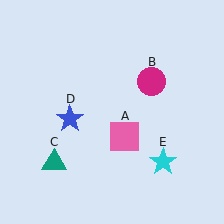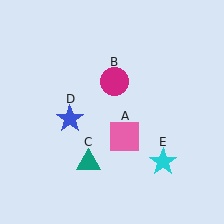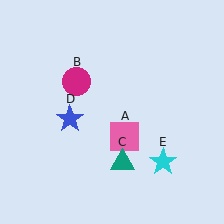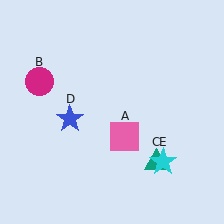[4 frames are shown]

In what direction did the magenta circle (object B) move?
The magenta circle (object B) moved left.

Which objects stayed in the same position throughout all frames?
Pink square (object A) and blue star (object D) and cyan star (object E) remained stationary.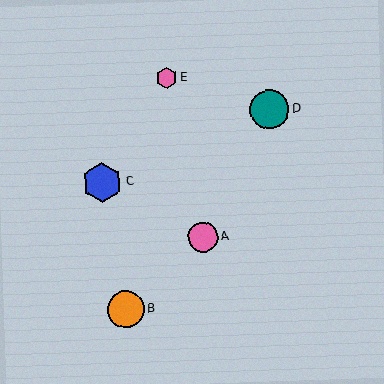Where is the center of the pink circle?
The center of the pink circle is at (203, 237).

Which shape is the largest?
The teal circle (labeled D) is the largest.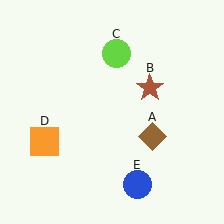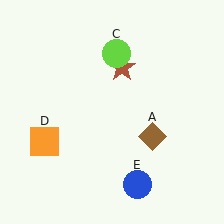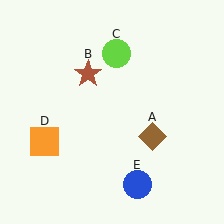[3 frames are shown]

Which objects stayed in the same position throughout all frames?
Brown diamond (object A) and lime circle (object C) and orange square (object D) and blue circle (object E) remained stationary.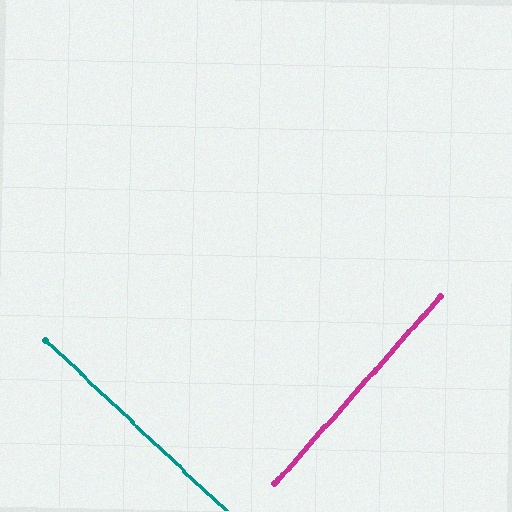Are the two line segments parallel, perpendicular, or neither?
Perpendicular — they meet at approximately 88°.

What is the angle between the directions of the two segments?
Approximately 88 degrees.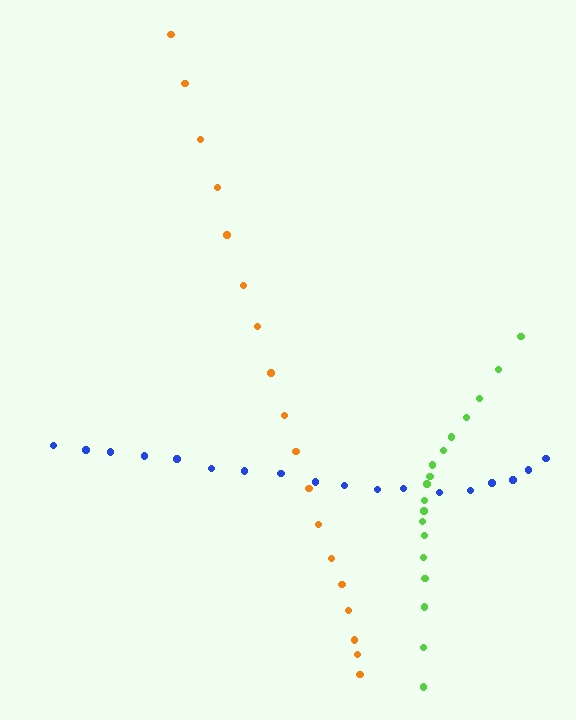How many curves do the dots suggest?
There are 3 distinct paths.